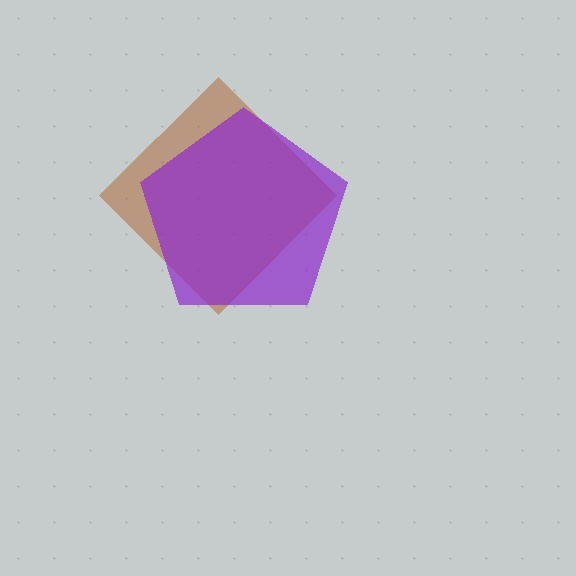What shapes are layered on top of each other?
The layered shapes are: a brown diamond, a purple pentagon.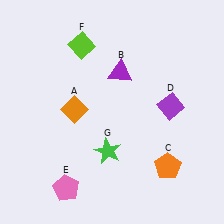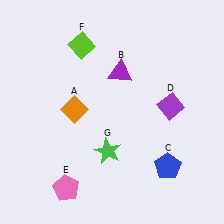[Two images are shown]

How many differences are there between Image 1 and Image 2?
There is 1 difference between the two images.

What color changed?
The pentagon (C) changed from orange in Image 1 to blue in Image 2.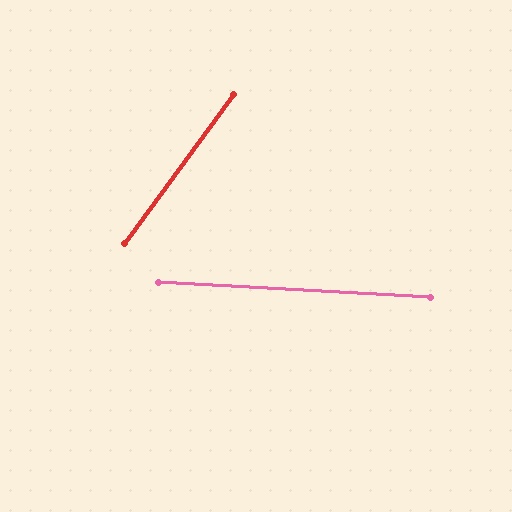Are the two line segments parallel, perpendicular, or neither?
Neither parallel nor perpendicular — they differ by about 57°.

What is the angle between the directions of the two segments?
Approximately 57 degrees.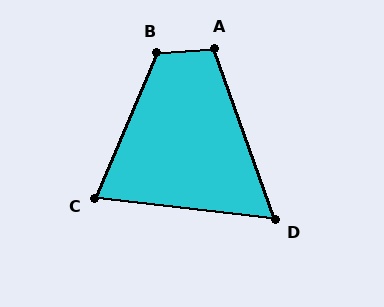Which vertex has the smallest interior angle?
D, at approximately 63 degrees.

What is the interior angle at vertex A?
Approximately 106 degrees (obtuse).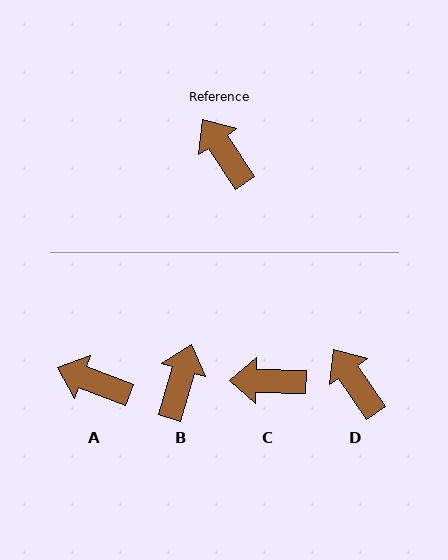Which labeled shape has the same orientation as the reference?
D.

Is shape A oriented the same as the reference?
No, it is off by about 35 degrees.